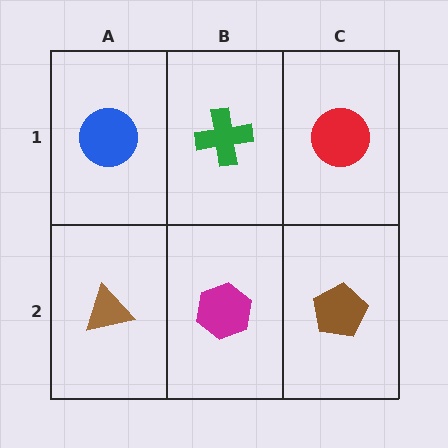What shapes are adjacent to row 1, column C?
A brown pentagon (row 2, column C), a green cross (row 1, column B).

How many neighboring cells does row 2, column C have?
2.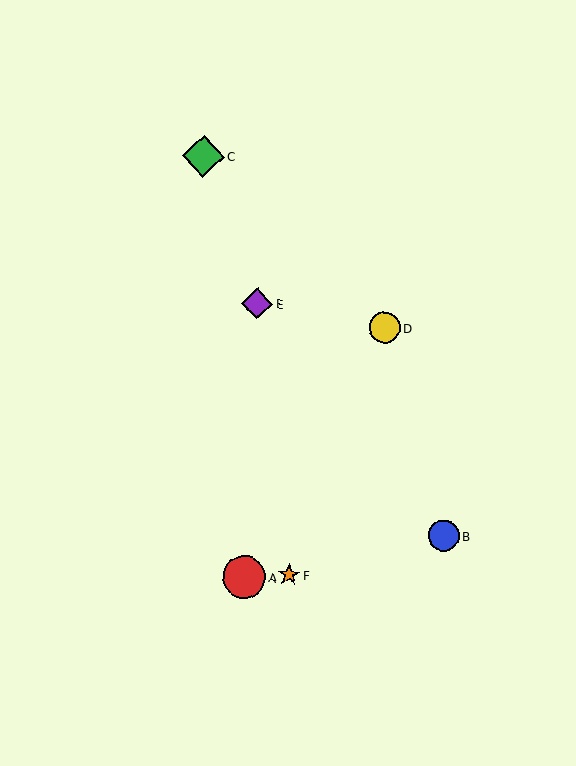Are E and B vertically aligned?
No, E is at x≈257 and B is at x≈443.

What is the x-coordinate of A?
Object A is at x≈244.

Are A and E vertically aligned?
Yes, both are at x≈244.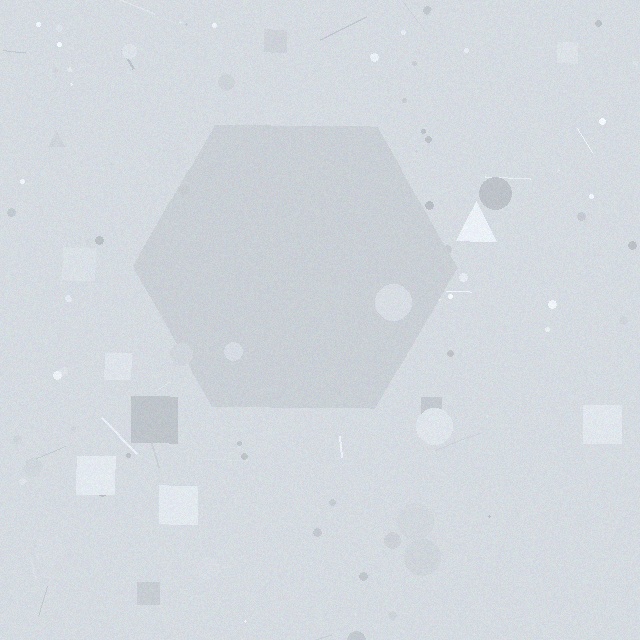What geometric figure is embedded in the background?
A hexagon is embedded in the background.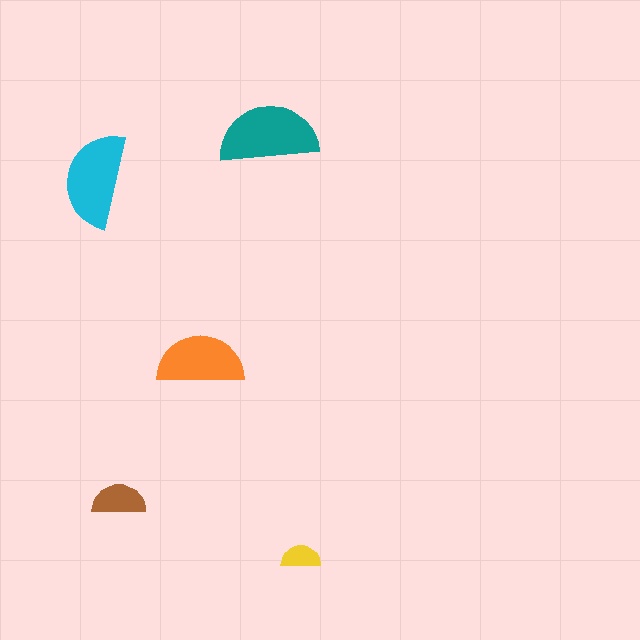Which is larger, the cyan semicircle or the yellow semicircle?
The cyan one.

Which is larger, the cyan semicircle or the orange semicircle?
The cyan one.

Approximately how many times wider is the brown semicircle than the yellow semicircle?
About 1.5 times wider.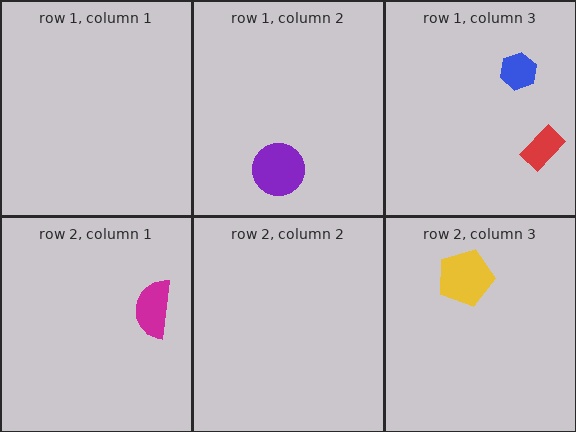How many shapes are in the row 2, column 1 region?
1.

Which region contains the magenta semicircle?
The row 2, column 1 region.